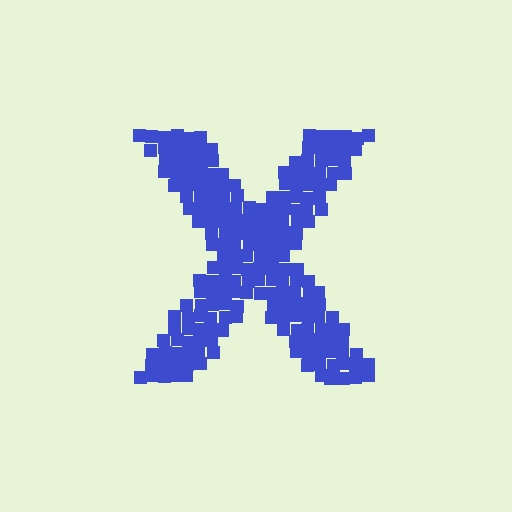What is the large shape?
The large shape is the letter X.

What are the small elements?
The small elements are squares.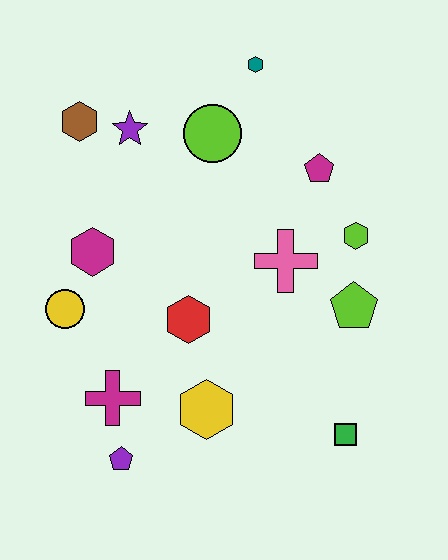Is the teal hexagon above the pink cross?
Yes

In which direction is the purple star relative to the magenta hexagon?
The purple star is above the magenta hexagon.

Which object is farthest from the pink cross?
The purple pentagon is farthest from the pink cross.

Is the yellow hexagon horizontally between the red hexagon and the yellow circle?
No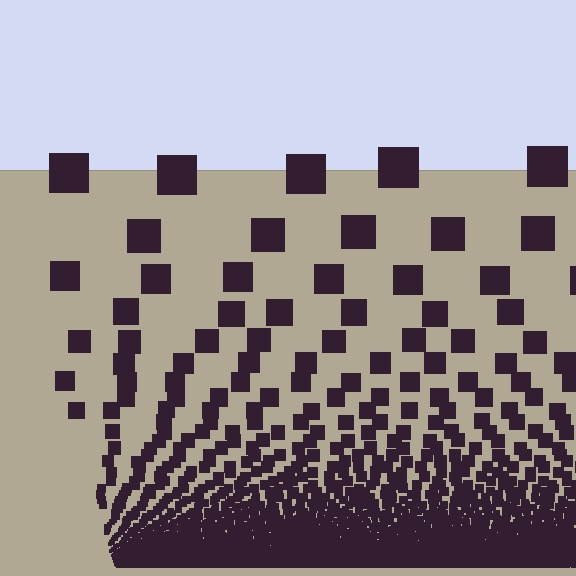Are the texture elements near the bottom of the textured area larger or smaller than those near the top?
Smaller. The gradient is inverted — elements near the bottom are smaller and denser.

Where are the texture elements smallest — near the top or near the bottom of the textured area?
Near the bottom.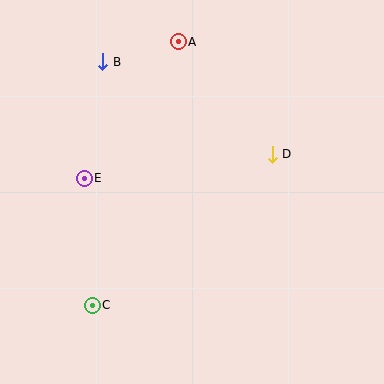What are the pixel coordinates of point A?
Point A is at (178, 42).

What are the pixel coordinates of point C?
Point C is at (92, 305).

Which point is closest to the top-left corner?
Point B is closest to the top-left corner.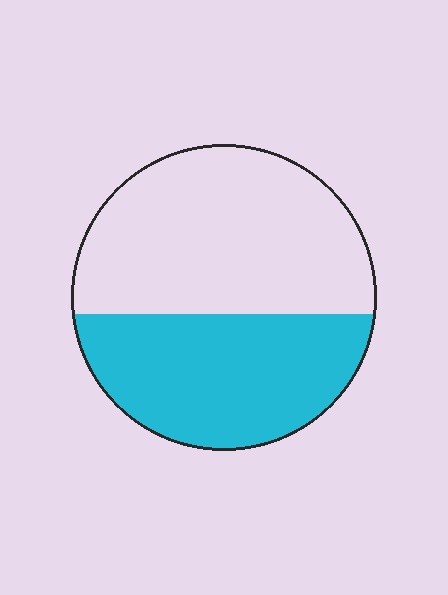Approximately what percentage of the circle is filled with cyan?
Approximately 45%.